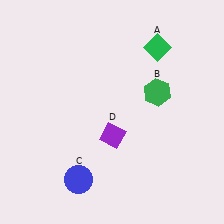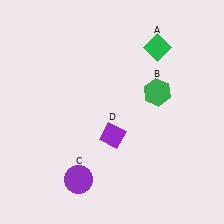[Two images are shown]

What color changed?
The circle (C) changed from blue in Image 1 to purple in Image 2.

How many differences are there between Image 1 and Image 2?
There is 1 difference between the two images.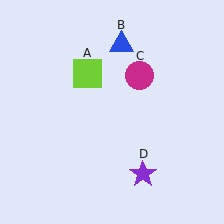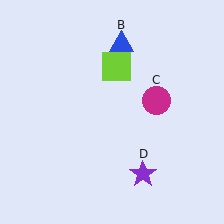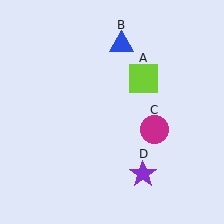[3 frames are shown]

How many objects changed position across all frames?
2 objects changed position: lime square (object A), magenta circle (object C).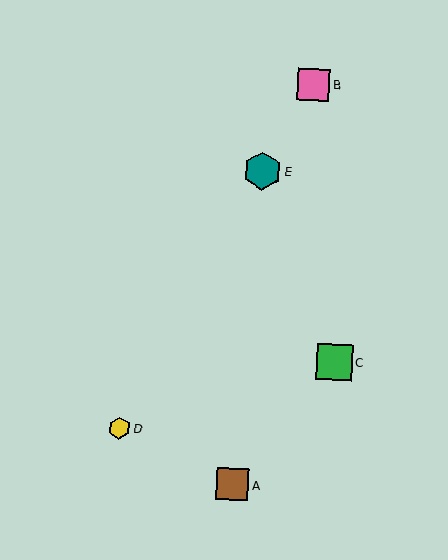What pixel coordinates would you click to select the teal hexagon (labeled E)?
Click at (262, 171) to select the teal hexagon E.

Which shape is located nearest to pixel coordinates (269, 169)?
The teal hexagon (labeled E) at (262, 171) is nearest to that location.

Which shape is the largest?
The teal hexagon (labeled E) is the largest.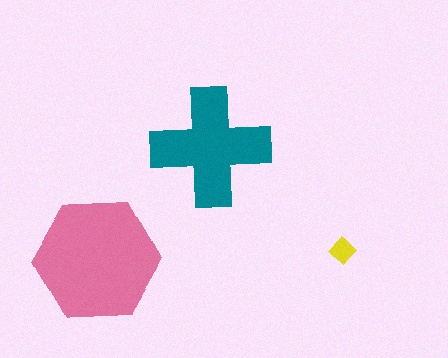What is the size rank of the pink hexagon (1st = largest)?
1st.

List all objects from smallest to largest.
The yellow diamond, the teal cross, the pink hexagon.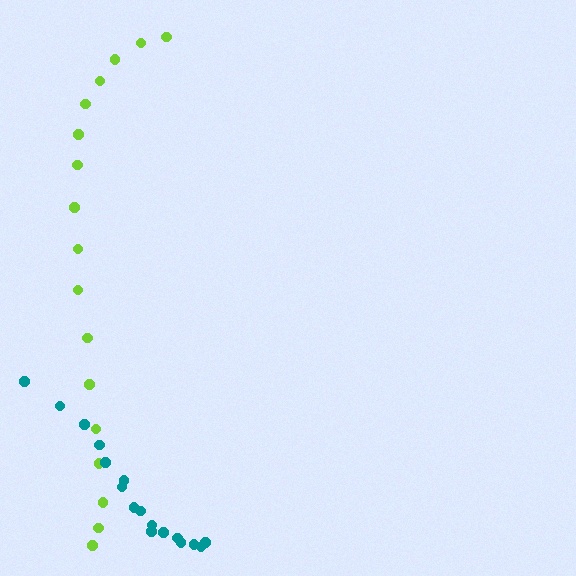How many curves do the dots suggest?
There are 2 distinct paths.